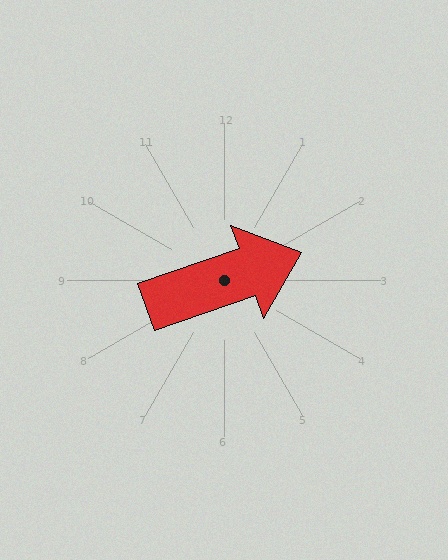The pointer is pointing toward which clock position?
Roughly 2 o'clock.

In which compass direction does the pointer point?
East.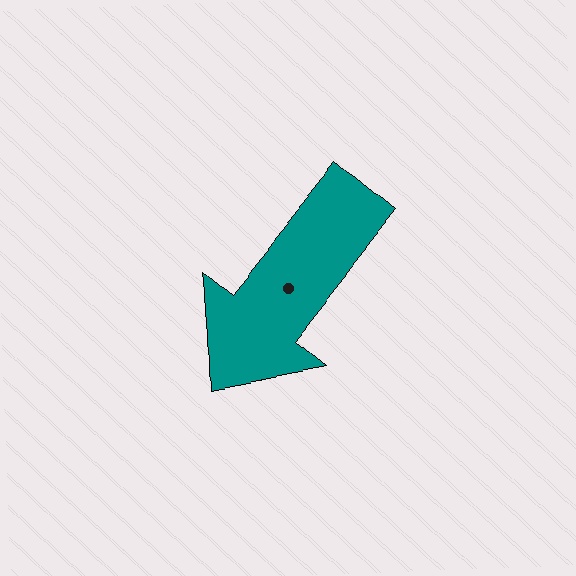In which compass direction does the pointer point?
Southwest.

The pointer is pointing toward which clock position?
Roughly 7 o'clock.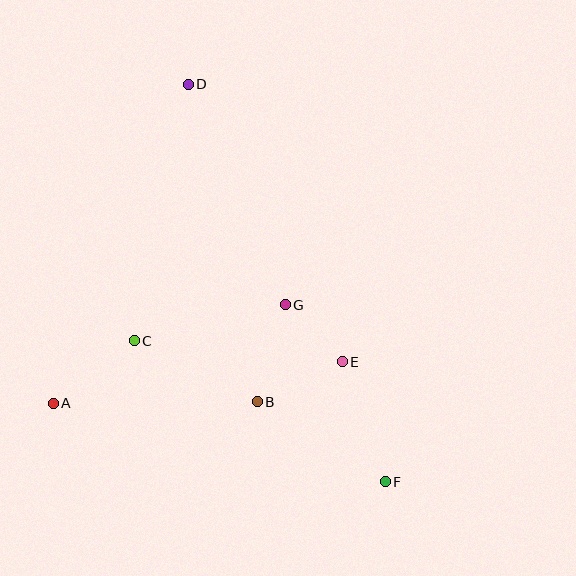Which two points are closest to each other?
Points E and G are closest to each other.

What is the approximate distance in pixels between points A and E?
The distance between A and E is approximately 292 pixels.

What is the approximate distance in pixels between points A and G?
The distance between A and G is approximately 252 pixels.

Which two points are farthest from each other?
Points D and F are farthest from each other.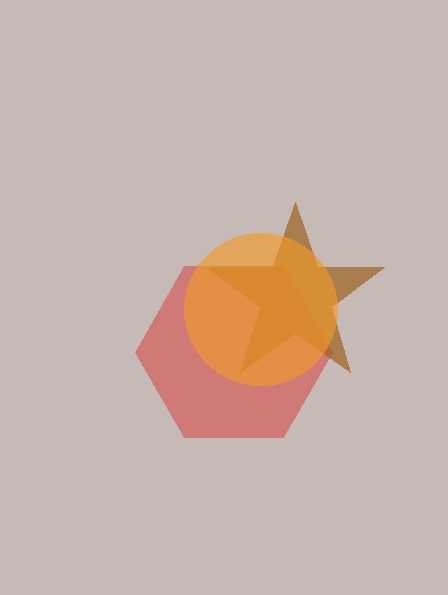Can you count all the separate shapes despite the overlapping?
Yes, there are 3 separate shapes.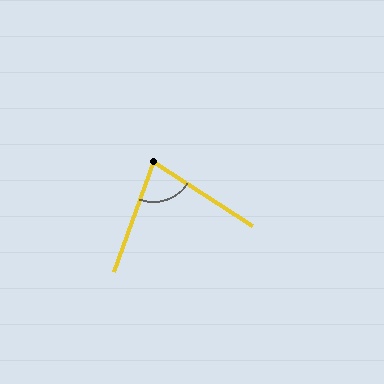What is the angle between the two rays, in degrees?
Approximately 77 degrees.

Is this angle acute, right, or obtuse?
It is acute.